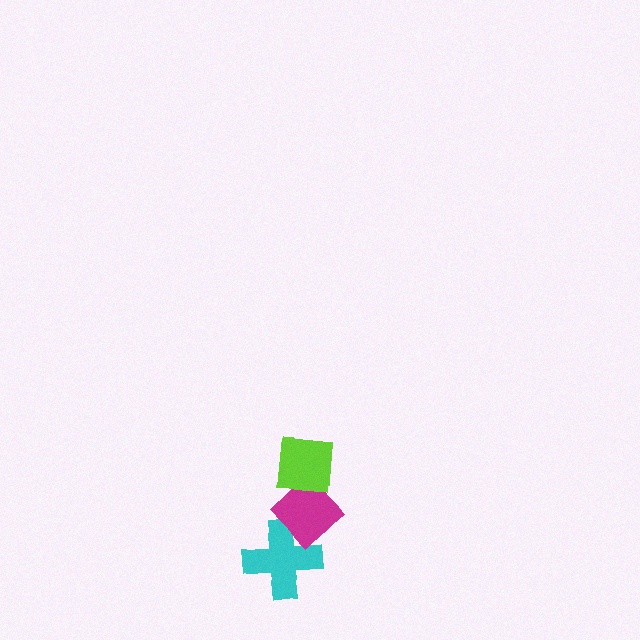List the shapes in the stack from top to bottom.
From top to bottom: the lime square, the magenta diamond, the cyan cross.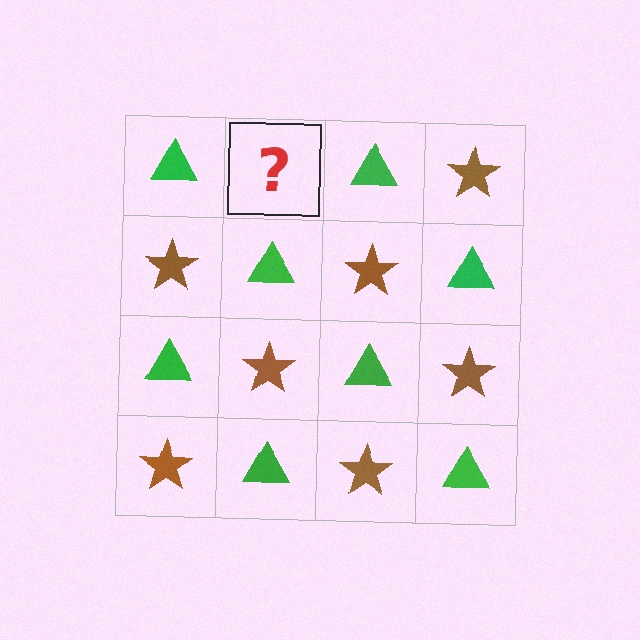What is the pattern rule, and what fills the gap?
The rule is that it alternates green triangle and brown star in a checkerboard pattern. The gap should be filled with a brown star.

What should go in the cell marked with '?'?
The missing cell should contain a brown star.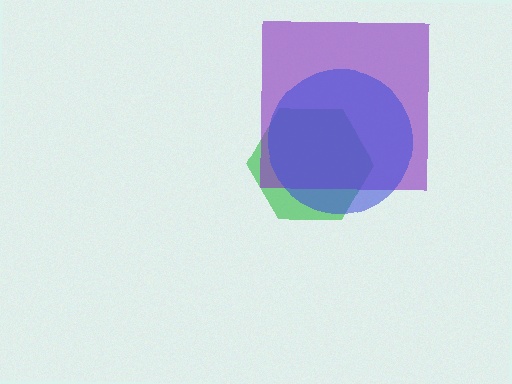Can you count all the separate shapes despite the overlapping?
Yes, there are 3 separate shapes.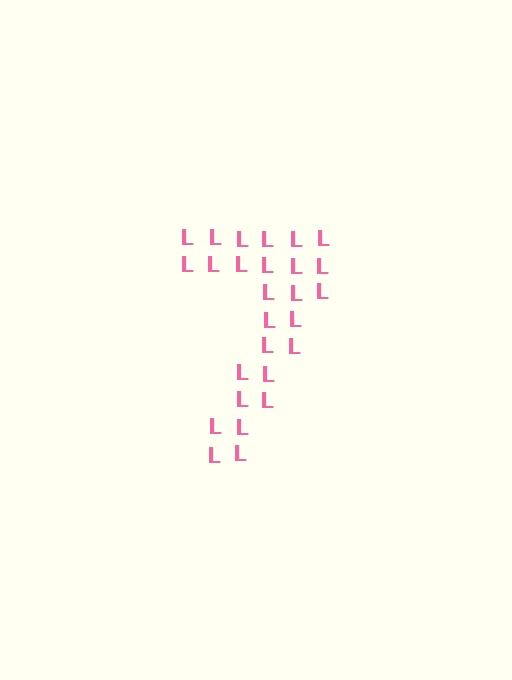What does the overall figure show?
The overall figure shows the digit 7.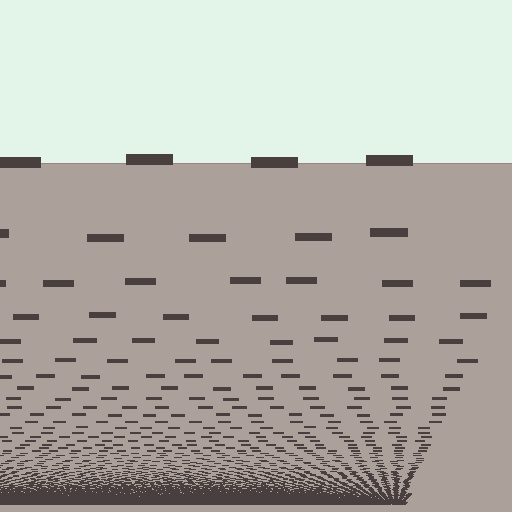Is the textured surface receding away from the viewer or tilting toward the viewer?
The surface appears to tilt toward the viewer. Texture elements get larger and sparser toward the top.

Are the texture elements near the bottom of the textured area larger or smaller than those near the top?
Smaller. The gradient is inverted — elements near the bottom are smaller and denser.